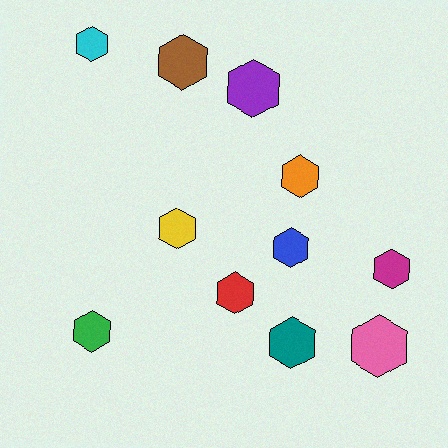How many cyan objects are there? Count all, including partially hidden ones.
There is 1 cyan object.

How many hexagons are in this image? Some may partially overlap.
There are 11 hexagons.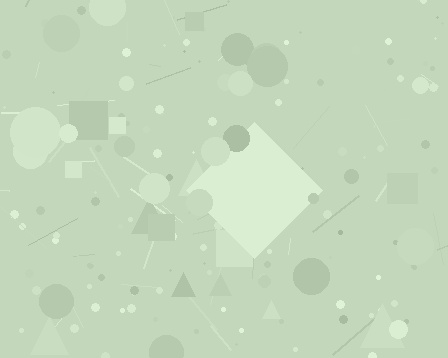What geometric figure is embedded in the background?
A diamond is embedded in the background.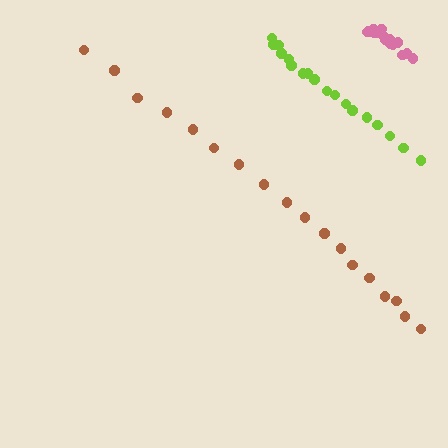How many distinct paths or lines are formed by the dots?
There are 3 distinct paths.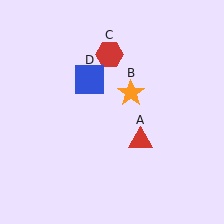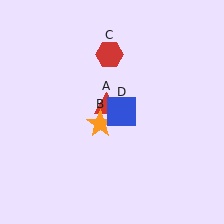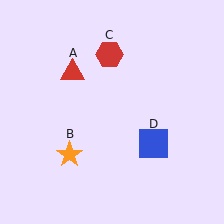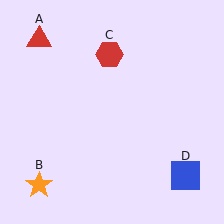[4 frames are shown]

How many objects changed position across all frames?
3 objects changed position: red triangle (object A), orange star (object B), blue square (object D).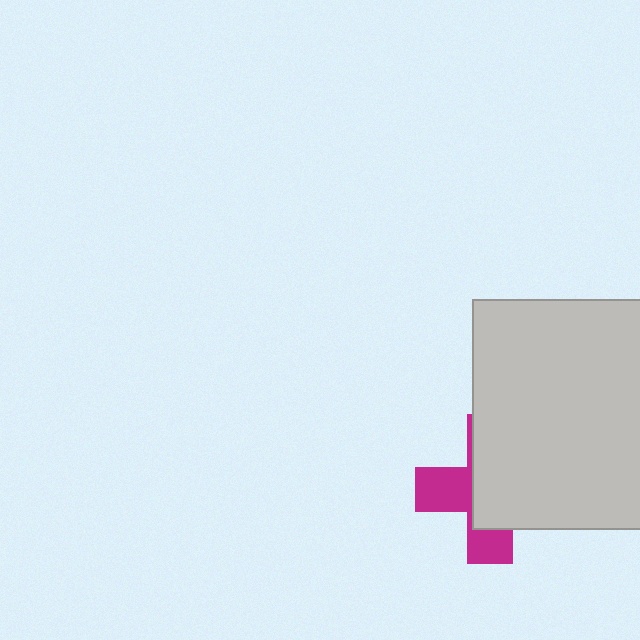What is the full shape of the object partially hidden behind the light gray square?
The partially hidden object is a magenta cross.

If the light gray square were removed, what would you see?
You would see the complete magenta cross.